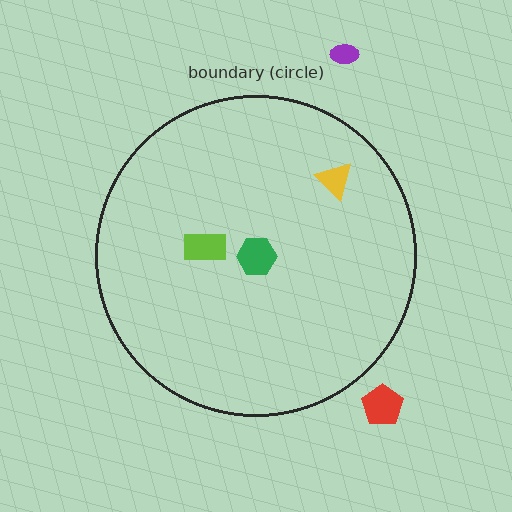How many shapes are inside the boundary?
3 inside, 2 outside.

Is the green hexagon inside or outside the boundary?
Inside.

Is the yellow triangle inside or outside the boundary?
Inside.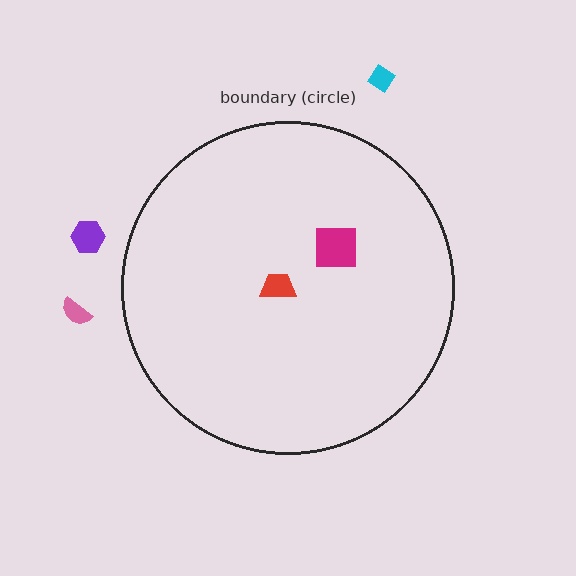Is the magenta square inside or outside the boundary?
Inside.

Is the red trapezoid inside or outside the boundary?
Inside.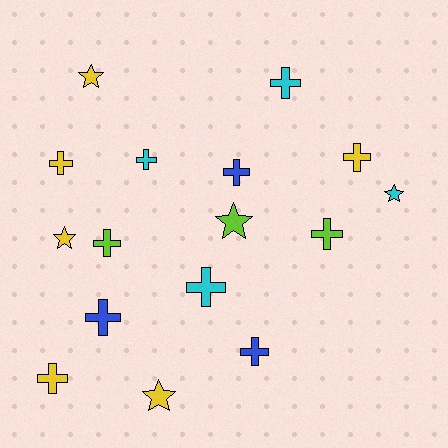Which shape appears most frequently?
Cross, with 11 objects.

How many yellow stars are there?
There are 3 yellow stars.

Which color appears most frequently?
Yellow, with 6 objects.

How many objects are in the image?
There are 16 objects.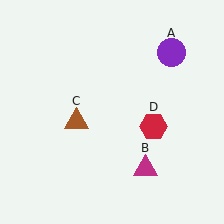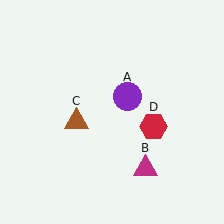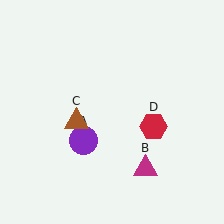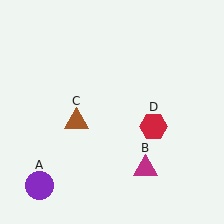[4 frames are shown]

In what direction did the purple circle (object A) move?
The purple circle (object A) moved down and to the left.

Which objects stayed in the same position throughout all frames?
Magenta triangle (object B) and brown triangle (object C) and red hexagon (object D) remained stationary.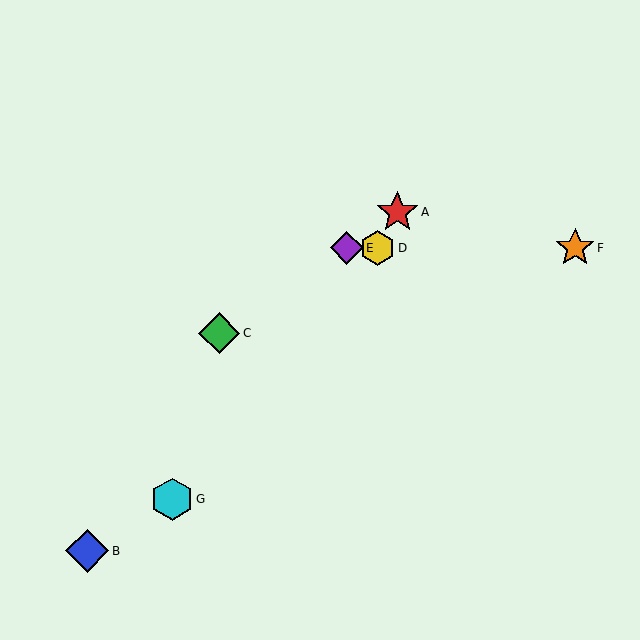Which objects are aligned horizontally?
Objects D, E, F are aligned horizontally.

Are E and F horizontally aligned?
Yes, both are at y≈248.